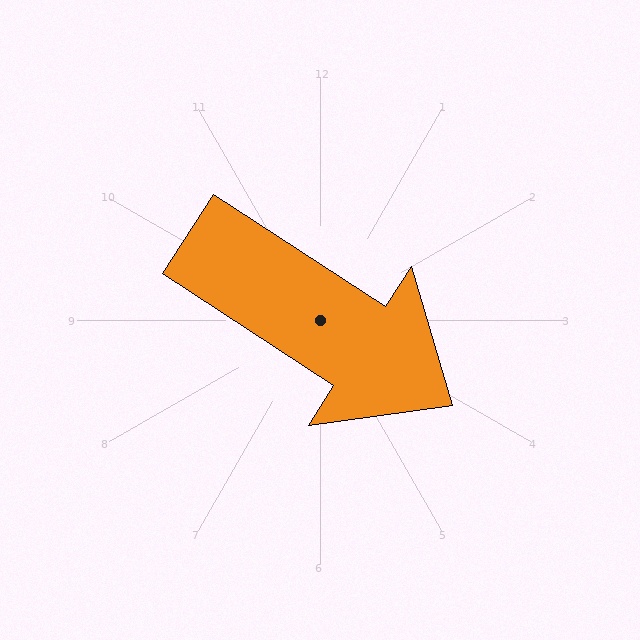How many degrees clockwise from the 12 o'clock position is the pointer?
Approximately 123 degrees.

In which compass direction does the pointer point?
Southeast.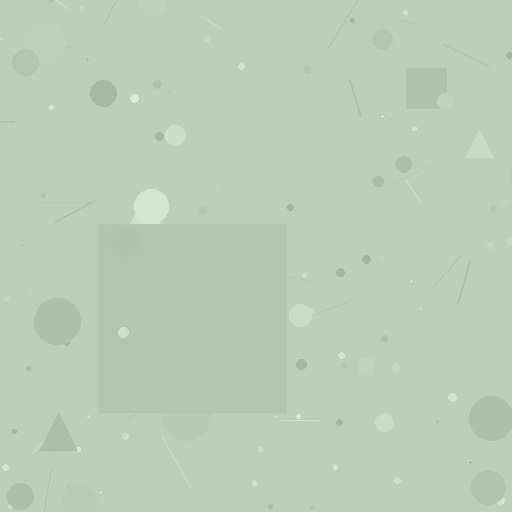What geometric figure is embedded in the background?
A square is embedded in the background.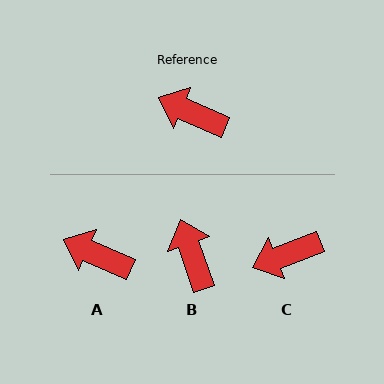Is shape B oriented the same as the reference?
No, it is off by about 47 degrees.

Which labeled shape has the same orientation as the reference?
A.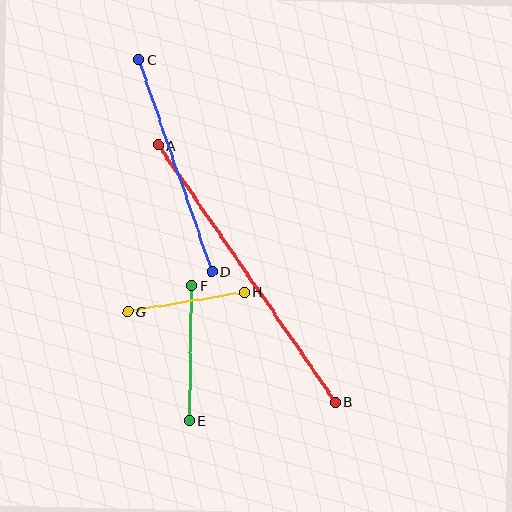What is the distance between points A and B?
The distance is approximately 312 pixels.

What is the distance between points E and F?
The distance is approximately 135 pixels.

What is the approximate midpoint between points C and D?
The midpoint is at approximately (175, 166) pixels.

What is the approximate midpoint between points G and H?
The midpoint is at approximately (186, 302) pixels.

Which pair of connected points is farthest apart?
Points A and B are farthest apart.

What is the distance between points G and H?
The distance is approximately 118 pixels.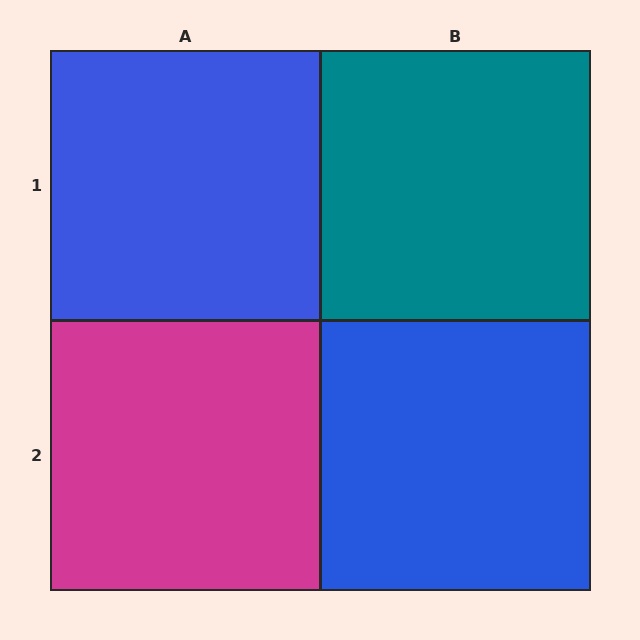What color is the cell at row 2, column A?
Magenta.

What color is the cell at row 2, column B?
Blue.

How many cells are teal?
1 cell is teal.